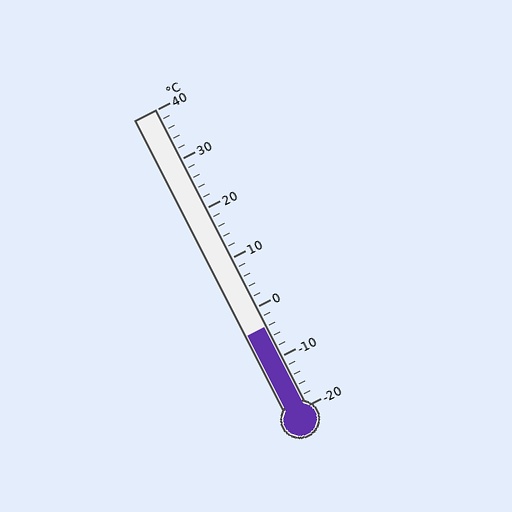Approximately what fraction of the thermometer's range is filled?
The thermometer is filled to approximately 25% of its range.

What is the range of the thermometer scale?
The thermometer scale ranges from -20°C to 40°C.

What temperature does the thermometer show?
The thermometer shows approximately -4°C.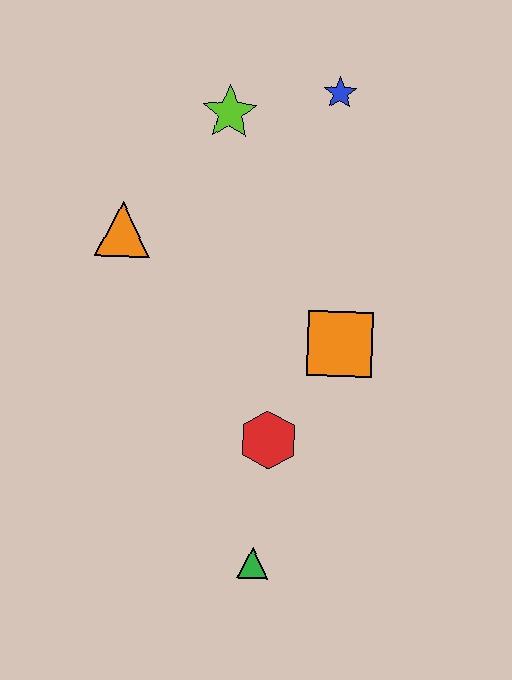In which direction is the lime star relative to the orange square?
The lime star is above the orange square.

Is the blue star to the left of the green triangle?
No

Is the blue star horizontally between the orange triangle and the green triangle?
No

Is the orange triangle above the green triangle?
Yes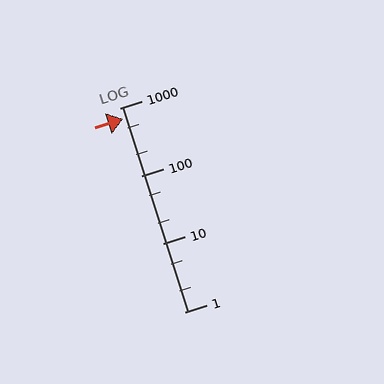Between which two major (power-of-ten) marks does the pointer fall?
The pointer is between 100 and 1000.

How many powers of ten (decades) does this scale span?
The scale spans 3 decades, from 1 to 1000.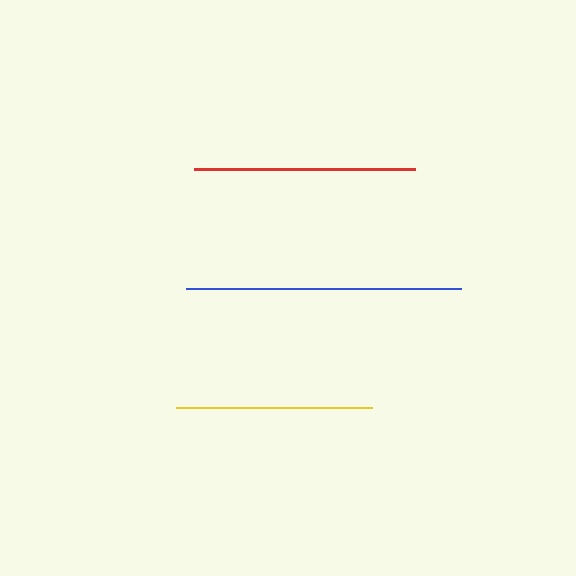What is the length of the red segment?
The red segment is approximately 221 pixels long.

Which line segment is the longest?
The blue line is the longest at approximately 275 pixels.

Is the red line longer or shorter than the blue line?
The blue line is longer than the red line.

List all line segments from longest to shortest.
From longest to shortest: blue, red, yellow.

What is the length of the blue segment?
The blue segment is approximately 275 pixels long.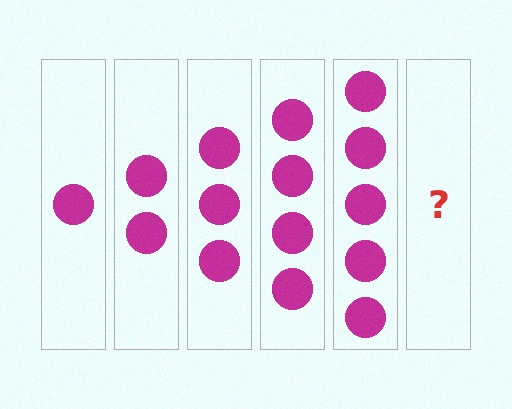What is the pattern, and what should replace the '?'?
The pattern is that each step adds one more circle. The '?' should be 6 circles.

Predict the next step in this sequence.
The next step is 6 circles.